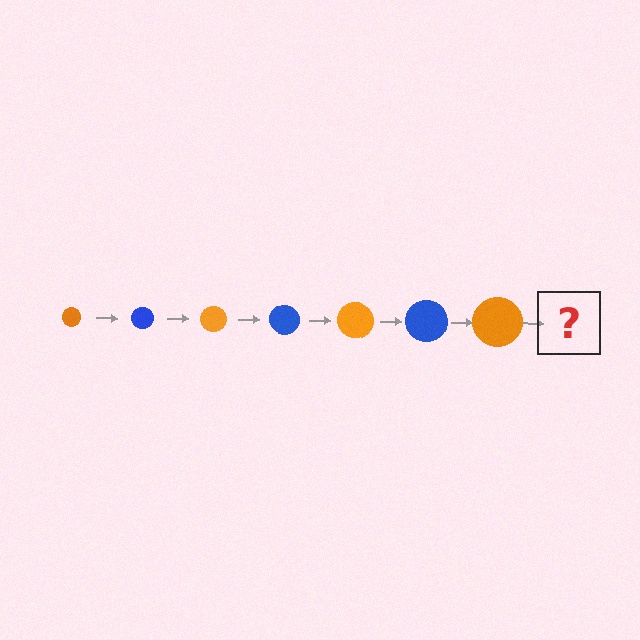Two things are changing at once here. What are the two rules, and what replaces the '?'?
The two rules are that the circle grows larger each step and the color cycles through orange and blue. The '?' should be a blue circle, larger than the previous one.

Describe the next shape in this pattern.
It should be a blue circle, larger than the previous one.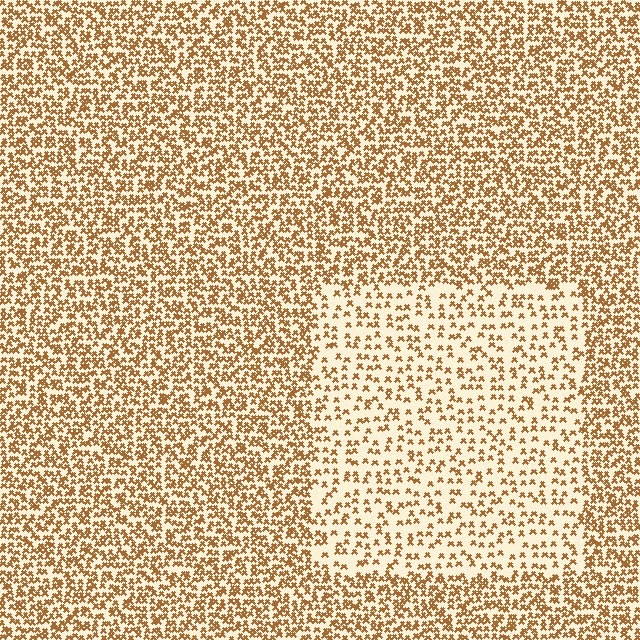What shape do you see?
I see a rectangle.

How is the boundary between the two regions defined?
The boundary is defined by a change in element density (approximately 2.1x ratio). All elements are the same color, size, and shape.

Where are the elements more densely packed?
The elements are more densely packed outside the rectangle boundary.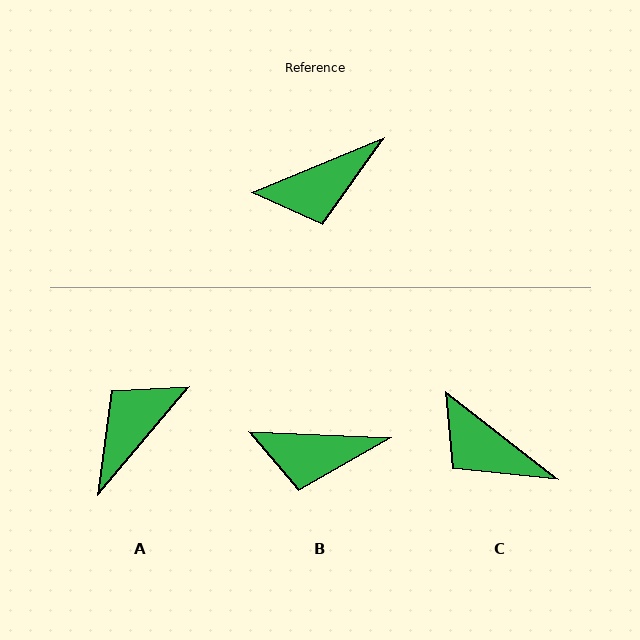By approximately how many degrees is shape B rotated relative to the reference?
Approximately 25 degrees clockwise.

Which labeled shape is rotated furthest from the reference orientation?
A, about 153 degrees away.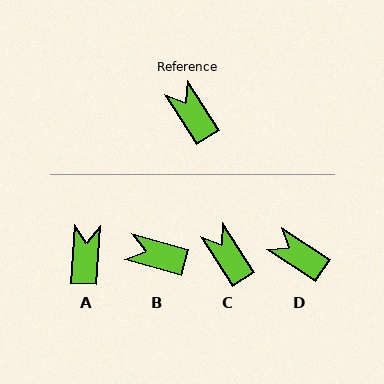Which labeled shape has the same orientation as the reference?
C.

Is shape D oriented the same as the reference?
No, it is off by about 24 degrees.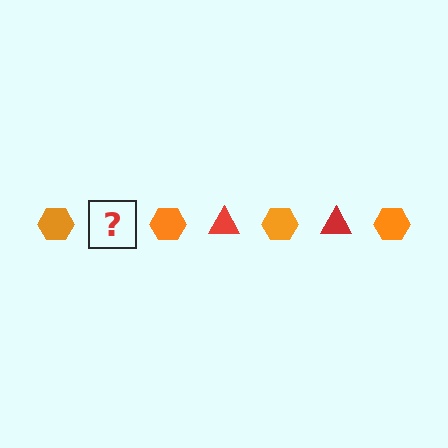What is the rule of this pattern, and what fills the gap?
The rule is that the pattern alternates between orange hexagon and red triangle. The gap should be filled with a red triangle.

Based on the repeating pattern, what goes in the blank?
The blank should be a red triangle.